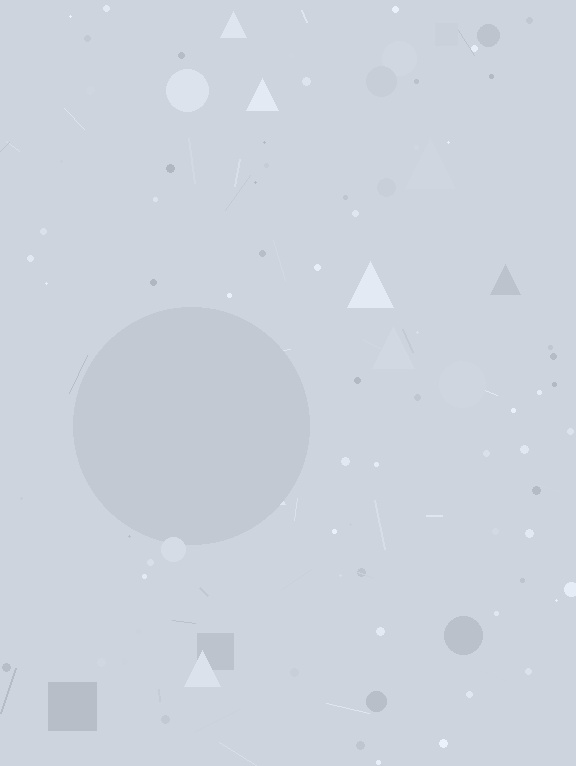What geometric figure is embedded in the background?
A circle is embedded in the background.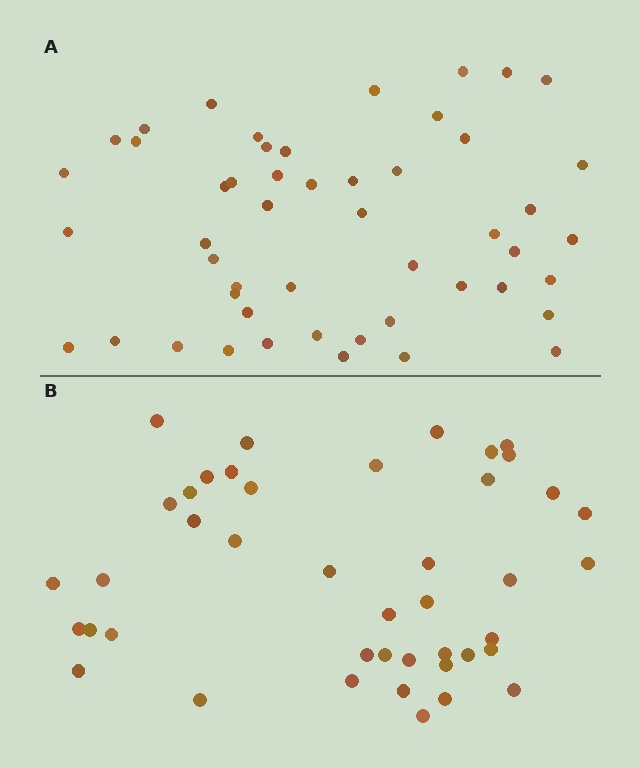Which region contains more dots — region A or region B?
Region A (the top region) has more dots.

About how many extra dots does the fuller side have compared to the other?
Region A has roughly 8 or so more dots than region B.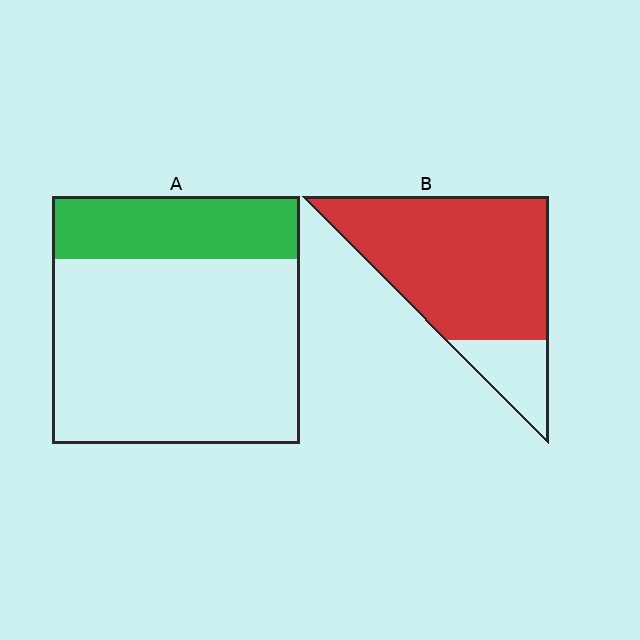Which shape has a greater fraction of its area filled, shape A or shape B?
Shape B.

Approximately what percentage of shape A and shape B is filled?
A is approximately 25% and B is approximately 80%.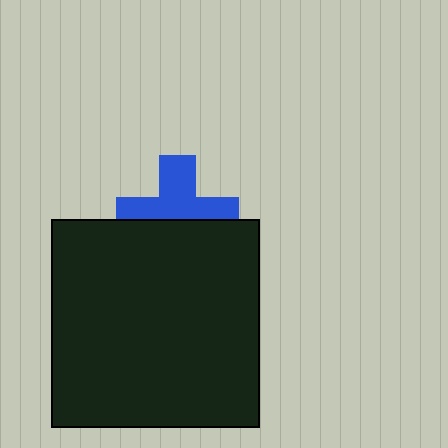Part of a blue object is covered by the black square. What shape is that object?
It is a cross.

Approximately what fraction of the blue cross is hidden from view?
Roughly 45% of the blue cross is hidden behind the black square.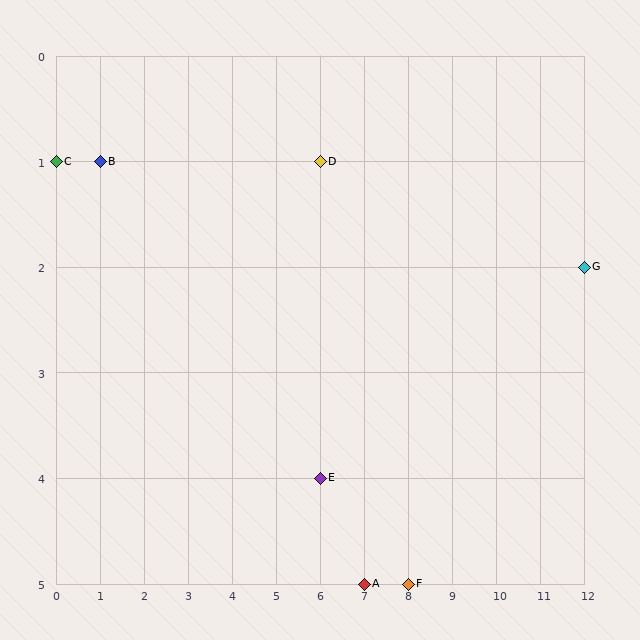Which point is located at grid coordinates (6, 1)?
Point D is at (6, 1).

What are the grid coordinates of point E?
Point E is at grid coordinates (6, 4).